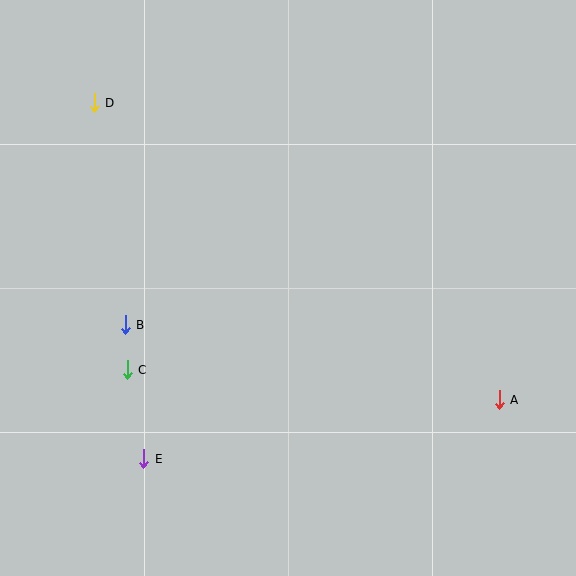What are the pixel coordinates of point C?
Point C is at (127, 370).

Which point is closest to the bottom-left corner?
Point E is closest to the bottom-left corner.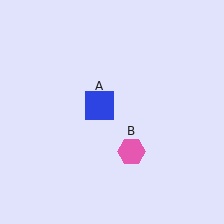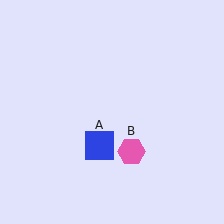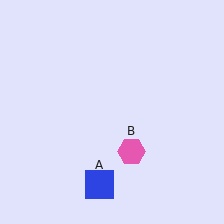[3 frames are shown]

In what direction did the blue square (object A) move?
The blue square (object A) moved down.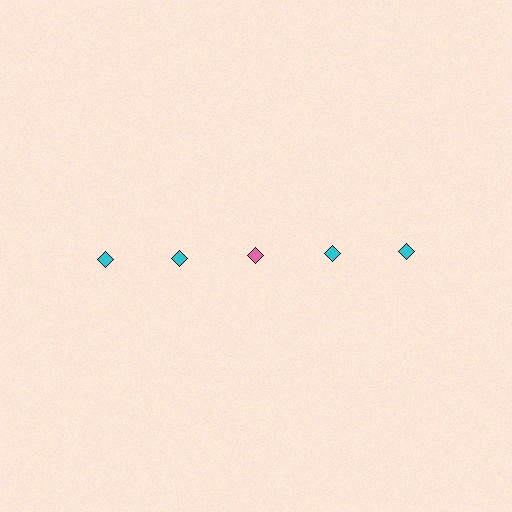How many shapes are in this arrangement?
There are 5 shapes arranged in a grid pattern.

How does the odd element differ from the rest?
It has a different color: pink instead of cyan.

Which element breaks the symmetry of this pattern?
The pink diamond in the top row, center column breaks the symmetry. All other shapes are cyan diamonds.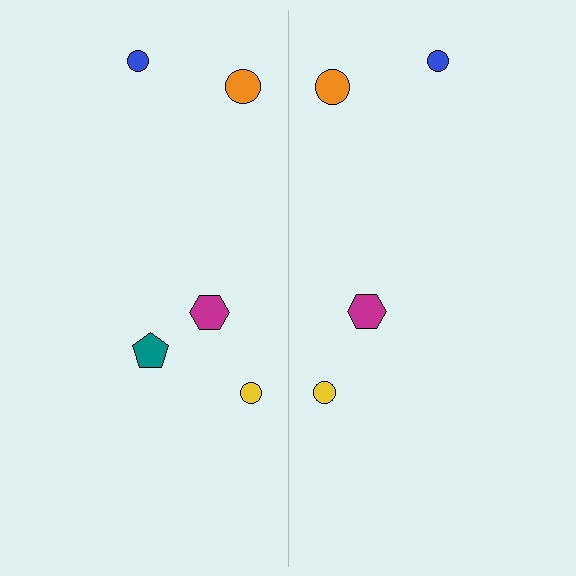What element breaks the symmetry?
A teal pentagon is missing from the right side.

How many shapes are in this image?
There are 9 shapes in this image.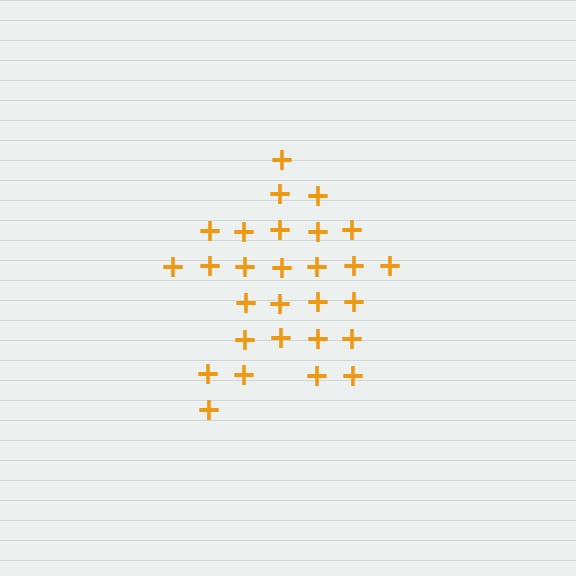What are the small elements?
The small elements are plus signs.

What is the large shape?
The large shape is a star.